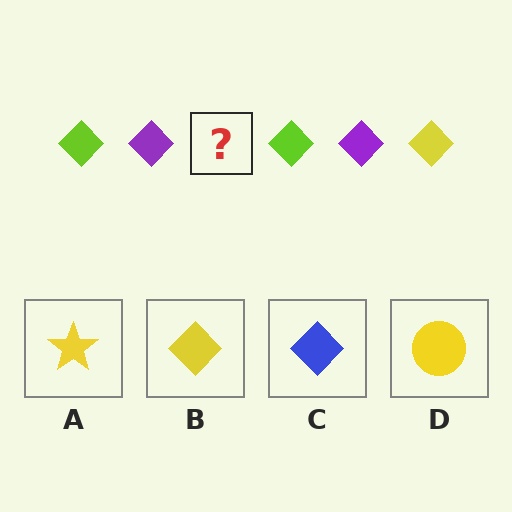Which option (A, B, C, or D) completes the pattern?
B.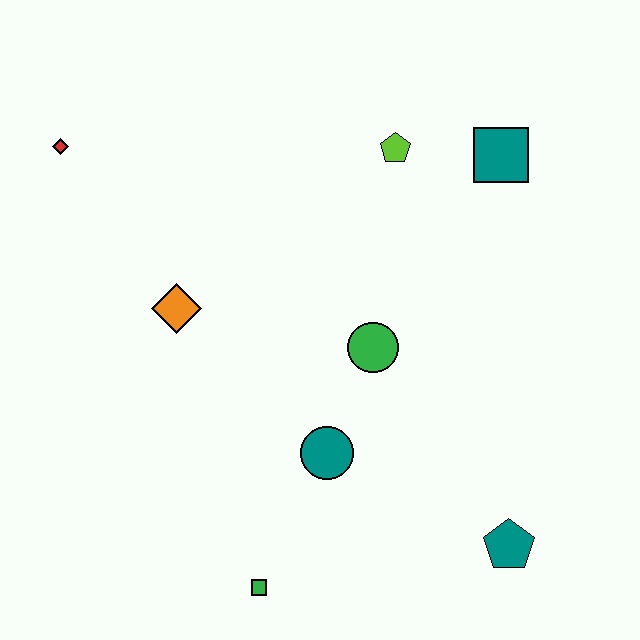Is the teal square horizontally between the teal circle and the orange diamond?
No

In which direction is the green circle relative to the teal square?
The green circle is below the teal square.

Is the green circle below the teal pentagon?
No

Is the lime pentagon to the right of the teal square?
No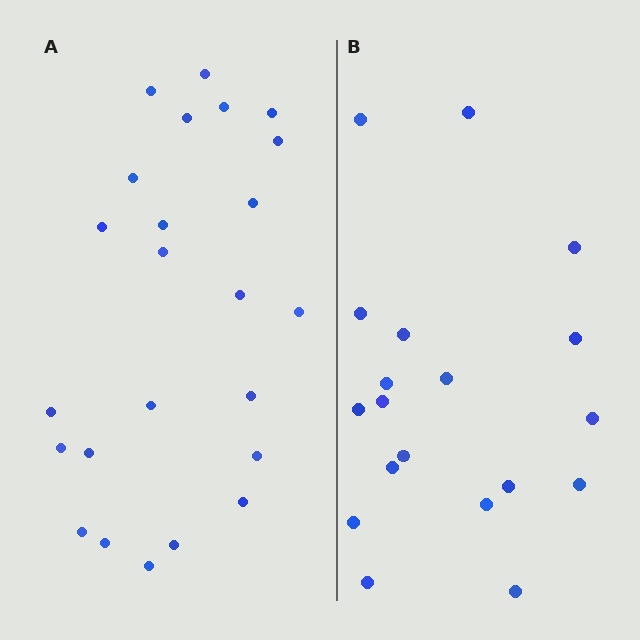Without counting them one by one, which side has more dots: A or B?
Region A (the left region) has more dots.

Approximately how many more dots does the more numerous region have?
Region A has about 5 more dots than region B.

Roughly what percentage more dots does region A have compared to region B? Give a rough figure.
About 25% more.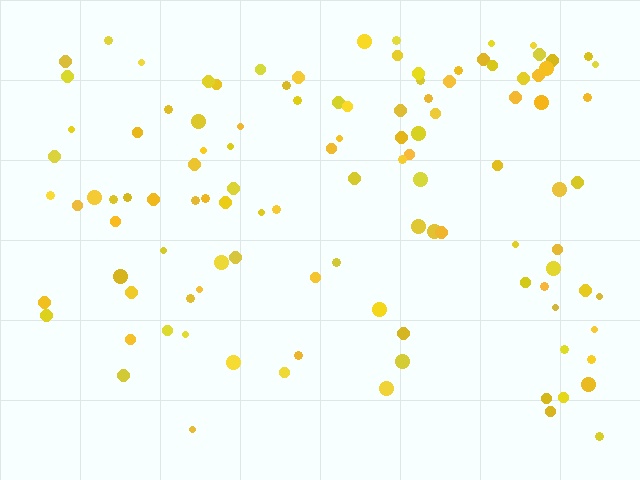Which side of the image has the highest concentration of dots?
The top.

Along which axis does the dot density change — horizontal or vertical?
Vertical.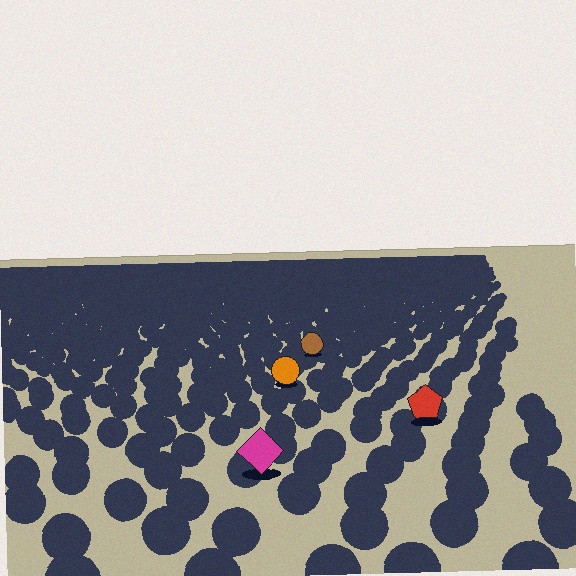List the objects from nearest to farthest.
From nearest to farthest: the magenta diamond, the red pentagon, the orange circle, the brown circle.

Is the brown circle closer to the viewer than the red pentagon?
No. The red pentagon is closer — you can tell from the texture gradient: the ground texture is coarser near it.